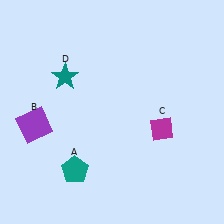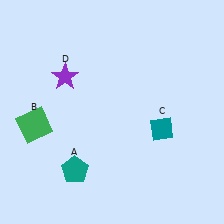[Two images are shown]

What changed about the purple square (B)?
In Image 1, B is purple. In Image 2, it changed to green.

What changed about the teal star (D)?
In Image 1, D is teal. In Image 2, it changed to purple.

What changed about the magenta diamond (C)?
In Image 1, C is magenta. In Image 2, it changed to teal.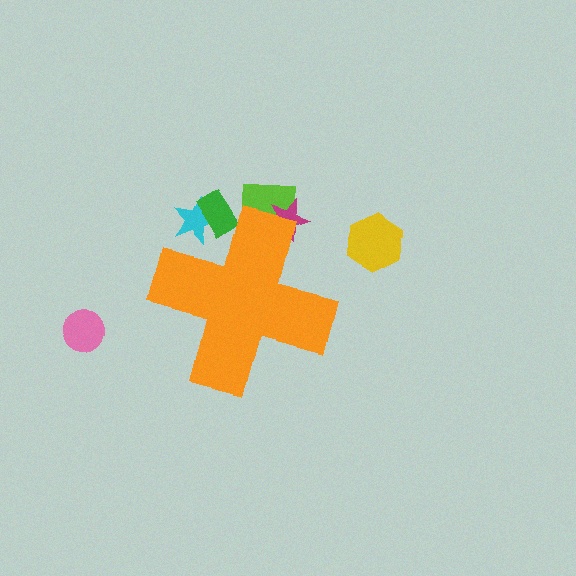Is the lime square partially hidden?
Yes, the lime square is partially hidden behind the orange cross.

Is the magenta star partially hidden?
Yes, the magenta star is partially hidden behind the orange cross.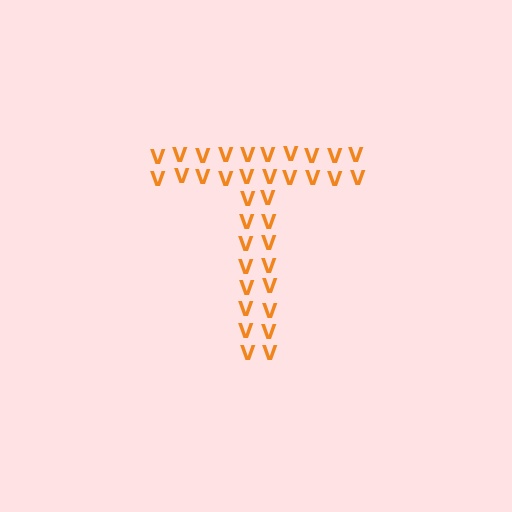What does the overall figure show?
The overall figure shows the letter T.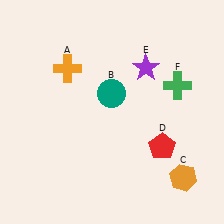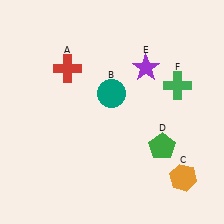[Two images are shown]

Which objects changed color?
A changed from orange to red. D changed from red to green.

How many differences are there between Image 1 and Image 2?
There are 2 differences between the two images.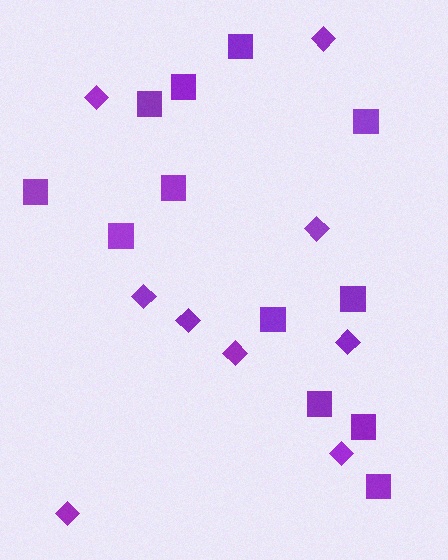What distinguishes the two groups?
There are 2 groups: one group of diamonds (9) and one group of squares (12).